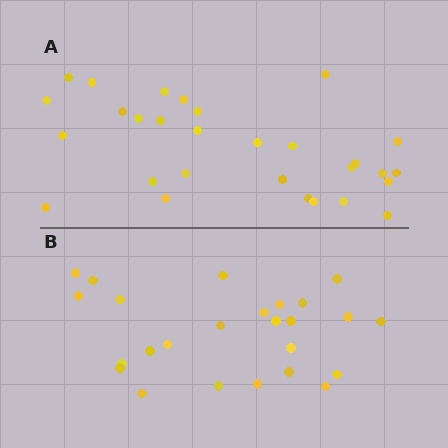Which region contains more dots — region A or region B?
Region A (the top region) has more dots.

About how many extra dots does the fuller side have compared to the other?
Region A has about 4 more dots than region B.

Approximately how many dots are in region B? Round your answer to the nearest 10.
About 20 dots. (The exact count is 25, which rounds to 20.)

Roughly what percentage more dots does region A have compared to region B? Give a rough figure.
About 15% more.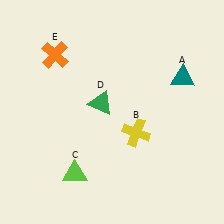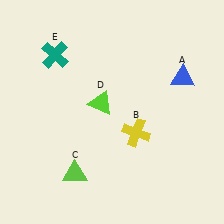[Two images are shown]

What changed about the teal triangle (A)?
In Image 1, A is teal. In Image 2, it changed to blue.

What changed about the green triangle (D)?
In Image 1, D is green. In Image 2, it changed to lime.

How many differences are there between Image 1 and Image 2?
There are 3 differences between the two images.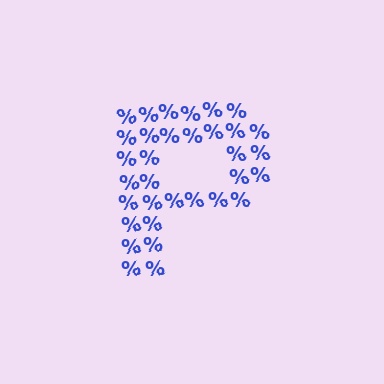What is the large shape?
The large shape is the letter P.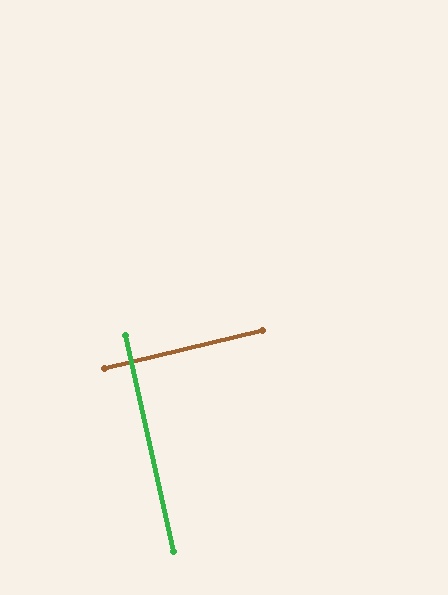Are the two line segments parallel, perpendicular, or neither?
Perpendicular — they meet at approximately 89°.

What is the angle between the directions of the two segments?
Approximately 89 degrees.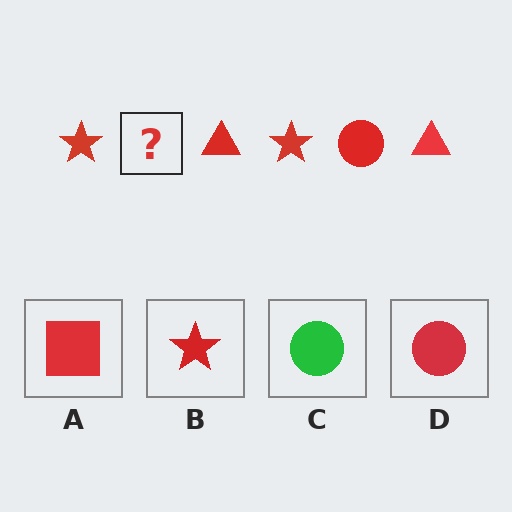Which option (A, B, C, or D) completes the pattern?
D.